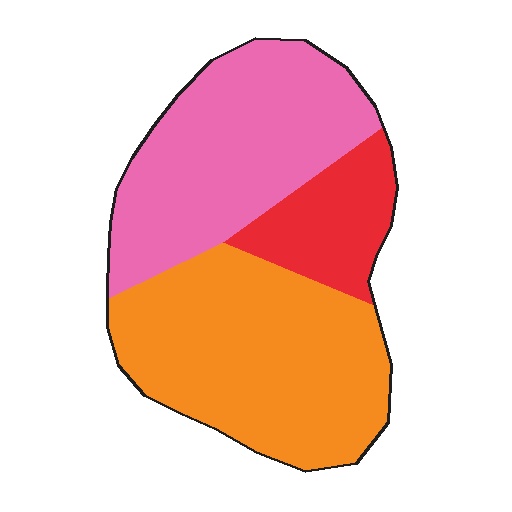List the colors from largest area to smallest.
From largest to smallest: orange, pink, red.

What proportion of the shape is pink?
Pink covers about 40% of the shape.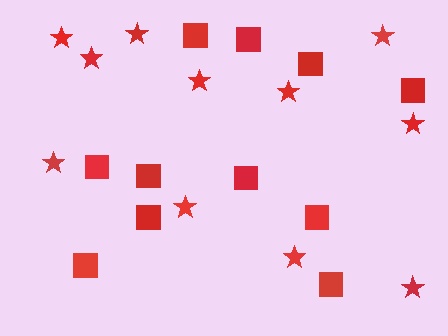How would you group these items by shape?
There are 2 groups: one group of stars (11) and one group of squares (11).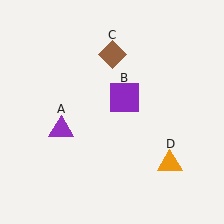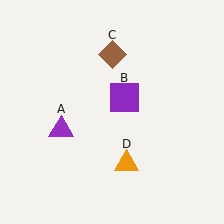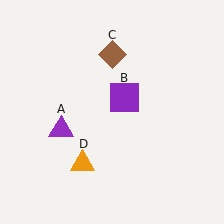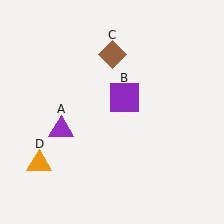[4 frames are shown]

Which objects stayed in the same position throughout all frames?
Purple triangle (object A) and purple square (object B) and brown diamond (object C) remained stationary.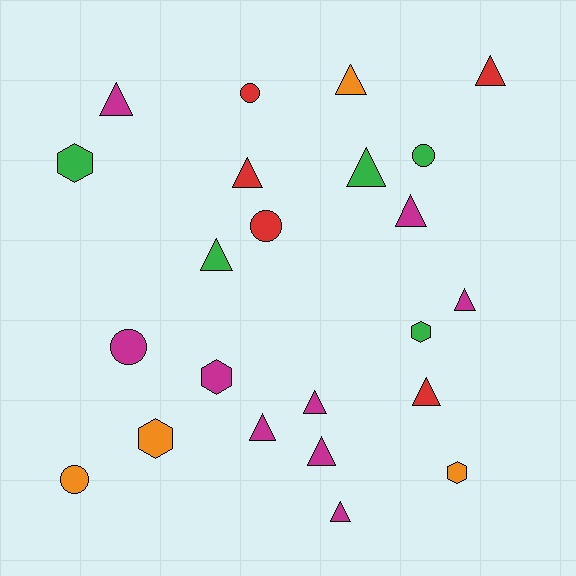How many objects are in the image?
There are 23 objects.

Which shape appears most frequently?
Triangle, with 13 objects.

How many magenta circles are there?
There is 1 magenta circle.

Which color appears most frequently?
Magenta, with 9 objects.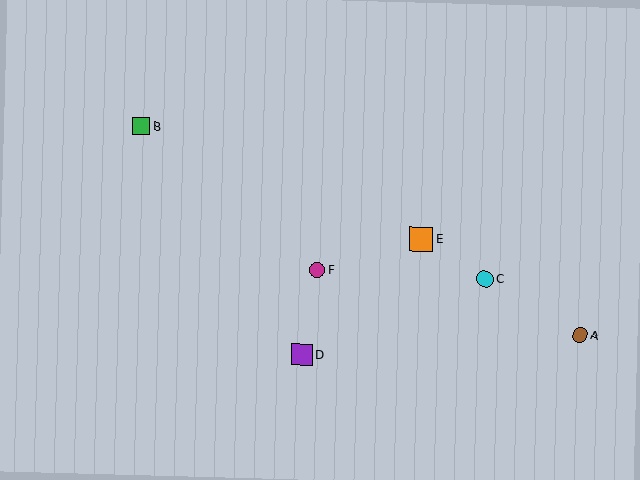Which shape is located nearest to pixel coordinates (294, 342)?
The purple square (labeled D) at (302, 354) is nearest to that location.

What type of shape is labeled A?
Shape A is a brown circle.